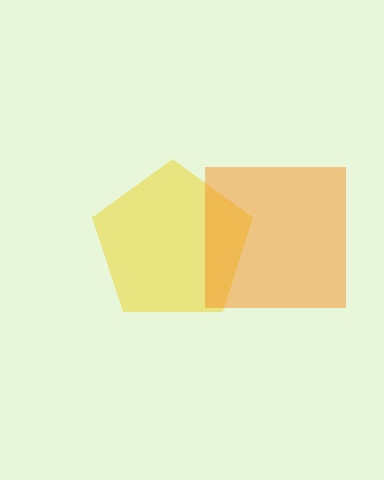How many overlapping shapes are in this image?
There are 2 overlapping shapes in the image.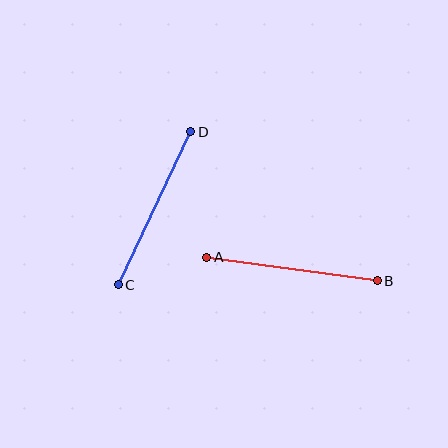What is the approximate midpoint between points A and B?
The midpoint is at approximately (292, 269) pixels.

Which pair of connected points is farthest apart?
Points A and B are farthest apart.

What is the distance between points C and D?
The distance is approximately 169 pixels.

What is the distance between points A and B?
The distance is approximately 172 pixels.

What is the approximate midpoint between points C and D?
The midpoint is at approximately (154, 208) pixels.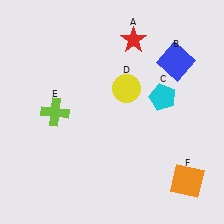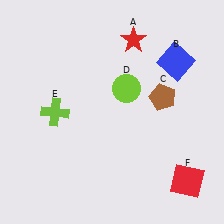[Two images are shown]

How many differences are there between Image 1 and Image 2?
There are 3 differences between the two images.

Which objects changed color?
C changed from cyan to brown. D changed from yellow to lime. F changed from orange to red.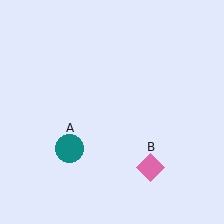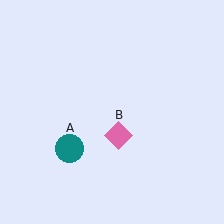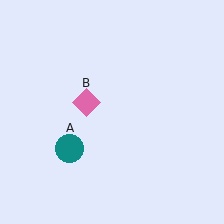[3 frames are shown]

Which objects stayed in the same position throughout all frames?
Teal circle (object A) remained stationary.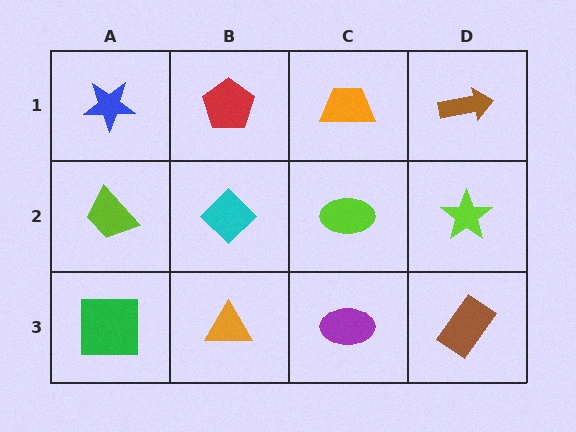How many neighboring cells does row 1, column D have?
2.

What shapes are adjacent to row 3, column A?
A lime trapezoid (row 2, column A), an orange triangle (row 3, column B).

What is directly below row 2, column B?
An orange triangle.